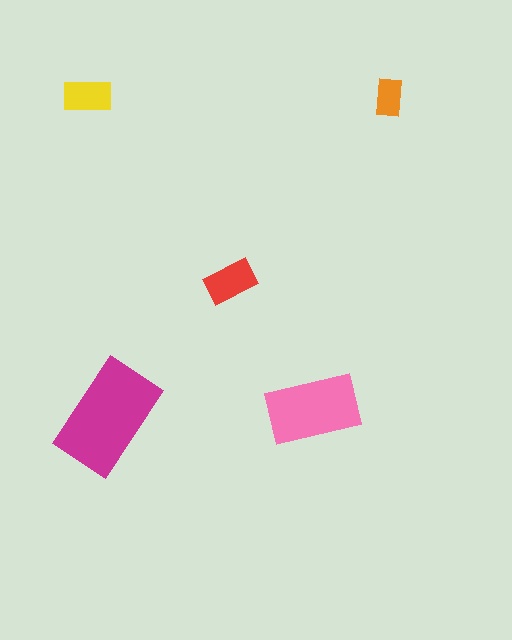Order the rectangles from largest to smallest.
the magenta one, the pink one, the red one, the yellow one, the orange one.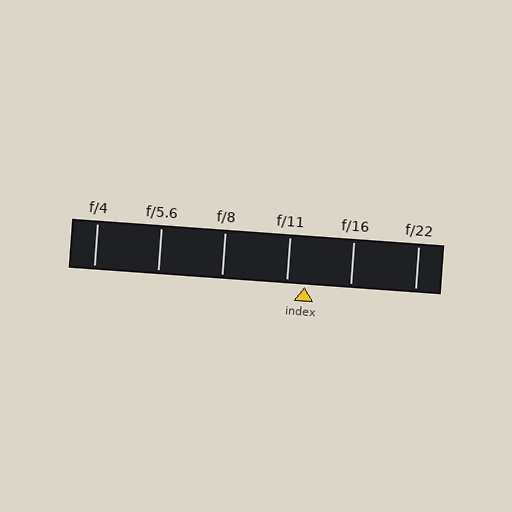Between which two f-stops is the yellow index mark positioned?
The index mark is between f/11 and f/16.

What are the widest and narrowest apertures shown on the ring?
The widest aperture shown is f/4 and the narrowest is f/22.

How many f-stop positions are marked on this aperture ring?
There are 6 f-stop positions marked.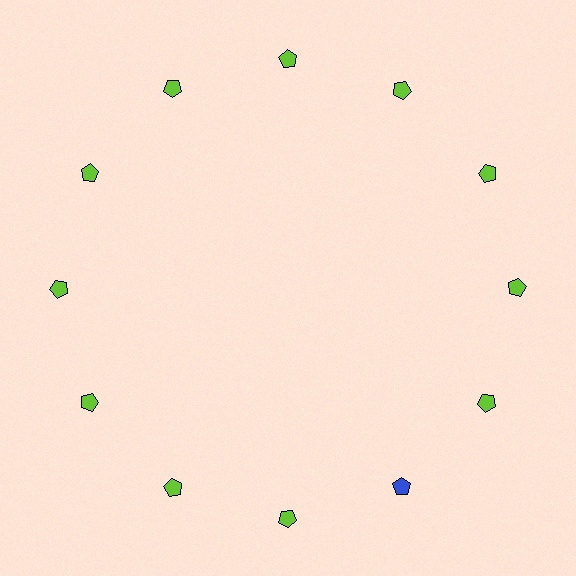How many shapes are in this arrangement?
There are 12 shapes arranged in a ring pattern.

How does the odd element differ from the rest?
It has a different color: blue instead of lime.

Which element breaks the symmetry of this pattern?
The blue pentagon at roughly the 5 o'clock position breaks the symmetry. All other shapes are lime pentagons.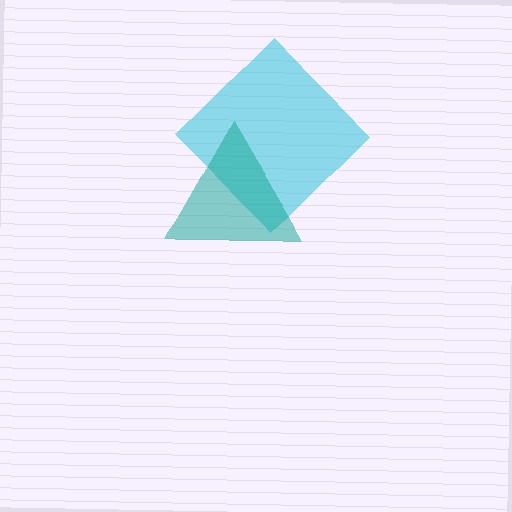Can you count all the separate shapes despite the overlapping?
Yes, there are 2 separate shapes.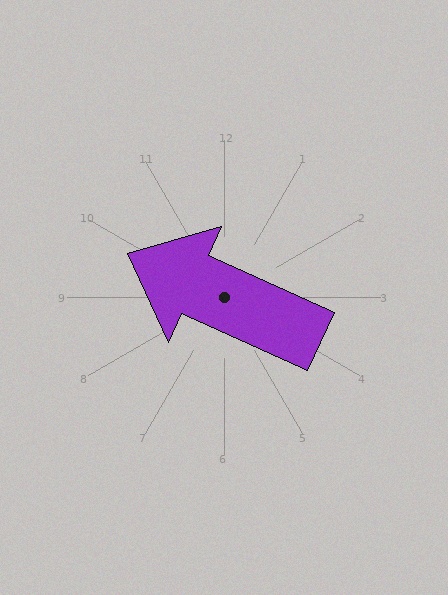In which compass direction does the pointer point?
Northwest.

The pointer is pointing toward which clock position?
Roughly 10 o'clock.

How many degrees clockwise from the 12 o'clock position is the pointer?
Approximately 294 degrees.